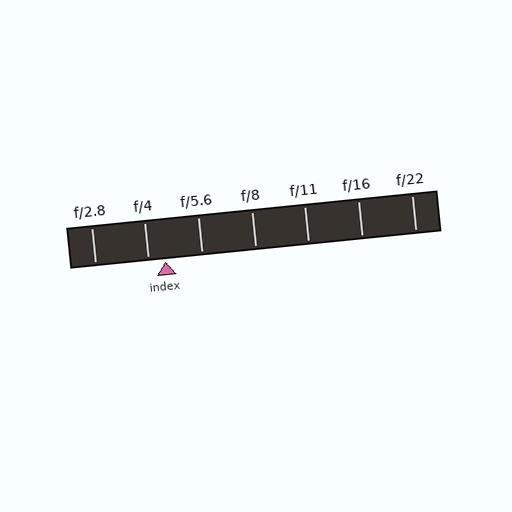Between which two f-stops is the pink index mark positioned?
The index mark is between f/4 and f/5.6.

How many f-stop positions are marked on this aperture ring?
There are 7 f-stop positions marked.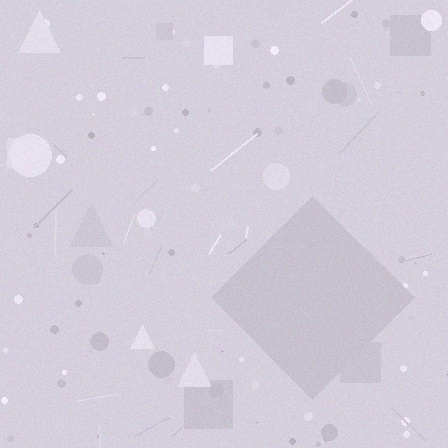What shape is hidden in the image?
A diamond is hidden in the image.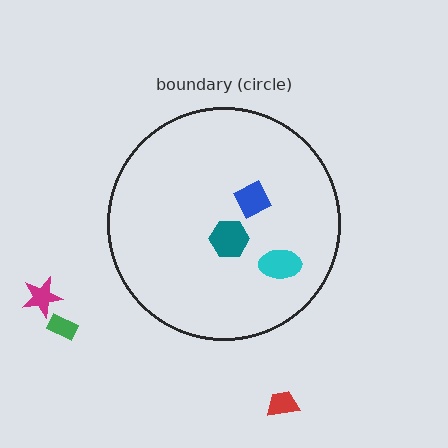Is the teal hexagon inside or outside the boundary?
Inside.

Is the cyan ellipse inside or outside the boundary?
Inside.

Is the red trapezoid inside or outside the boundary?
Outside.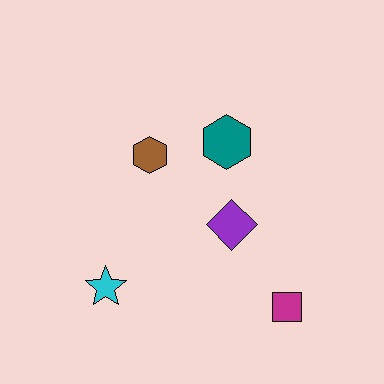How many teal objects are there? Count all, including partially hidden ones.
There is 1 teal object.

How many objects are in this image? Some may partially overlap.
There are 5 objects.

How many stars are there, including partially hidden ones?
There is 1 star.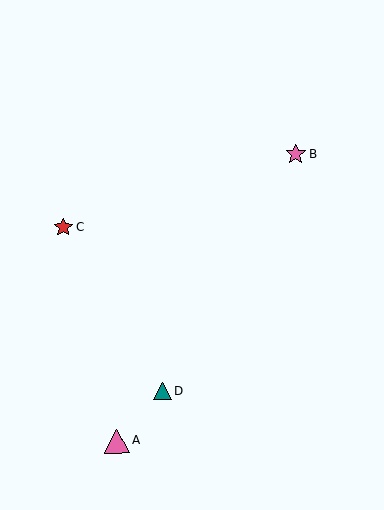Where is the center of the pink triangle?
The center of the pink triangle is at (117, 441).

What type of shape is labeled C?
Shape C is a red star.